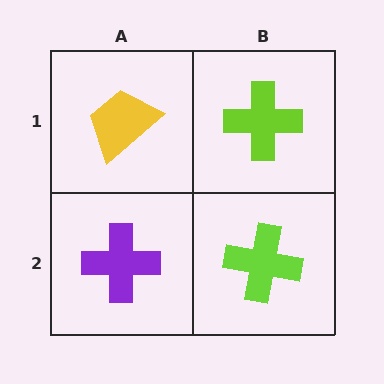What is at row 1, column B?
A lime cross.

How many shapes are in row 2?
2 shapes.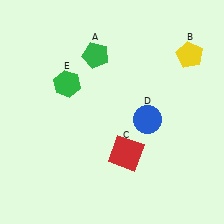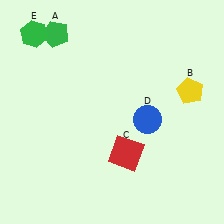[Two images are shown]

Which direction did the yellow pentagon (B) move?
The yellow pentagon (B) moved down.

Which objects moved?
The objects that moved are: the green pentagon (A), the yellow pentagon (B), the green hexagon (E).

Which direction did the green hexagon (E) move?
The green hexagon (E) moved up.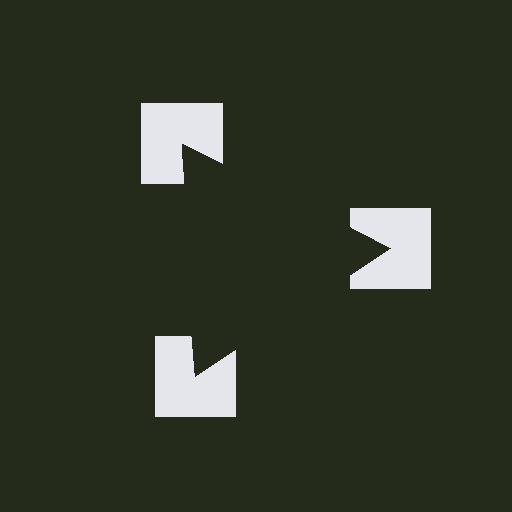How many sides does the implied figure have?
3 sides.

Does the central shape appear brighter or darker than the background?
It typically appears slightly darker than the background, even though no actual brightness change is drawn.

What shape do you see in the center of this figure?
An illusory triangle — its edges are inferred from the aligned wedge cuts in the notched squares, not physically drawn.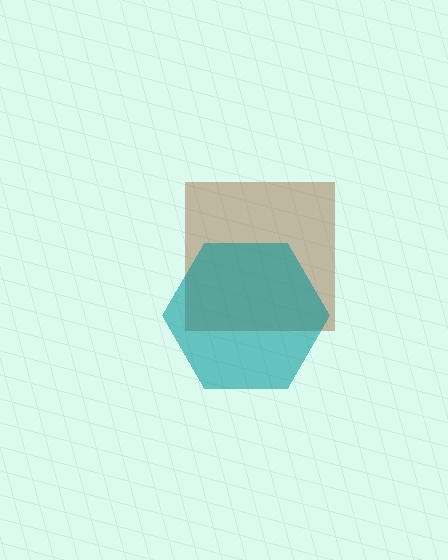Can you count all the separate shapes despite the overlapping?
Yes, there are 2 separate shapes.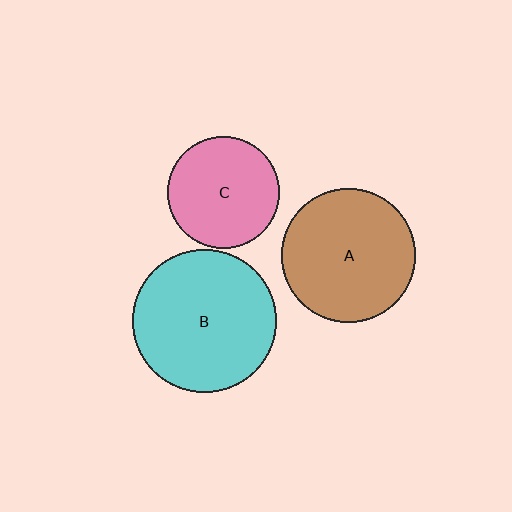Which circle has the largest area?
Circle B (cyan).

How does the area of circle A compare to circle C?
Approximately 1.4 times.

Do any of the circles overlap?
No, none of the circles overlap.